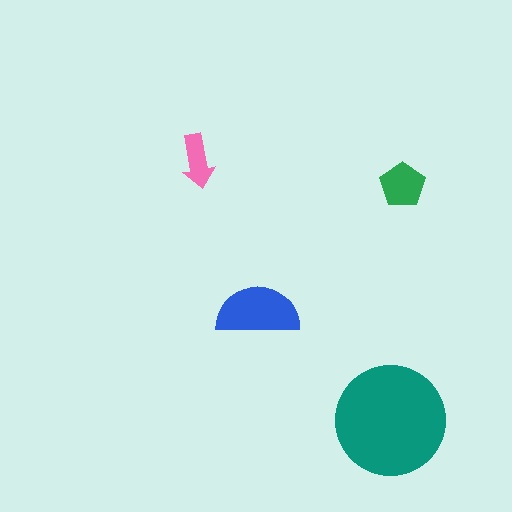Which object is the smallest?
The pink arrow.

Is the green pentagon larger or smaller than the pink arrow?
Larger.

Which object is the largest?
The teal circle.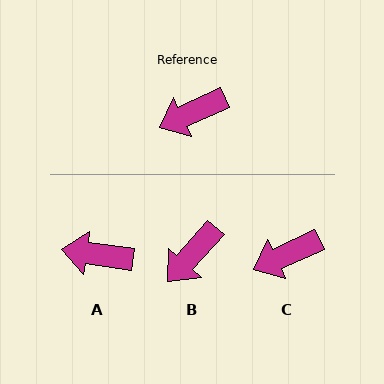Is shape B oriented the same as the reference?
No, it is off by about 23 degrees.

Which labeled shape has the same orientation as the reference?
C.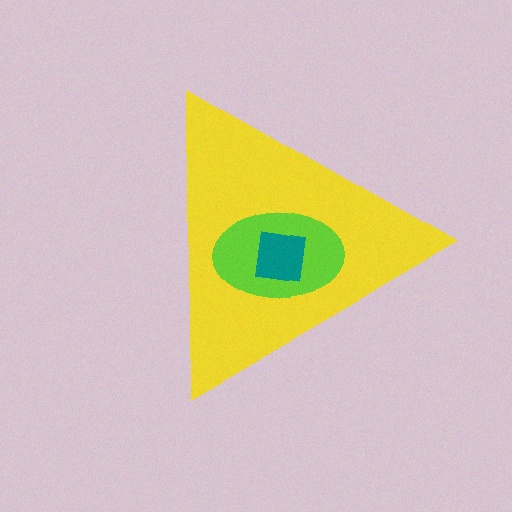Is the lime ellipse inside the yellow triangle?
Yes.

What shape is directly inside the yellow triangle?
The lime ellipse.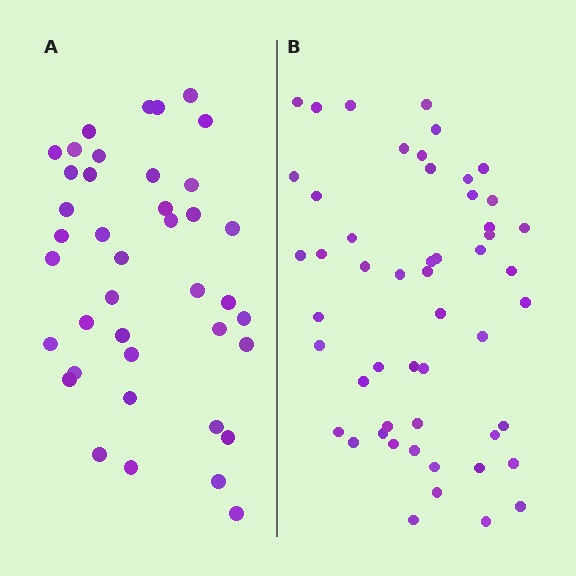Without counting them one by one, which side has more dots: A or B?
Region B (the right region) has more dots.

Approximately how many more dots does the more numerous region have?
Region B has roughly 12 or so more dots than region A.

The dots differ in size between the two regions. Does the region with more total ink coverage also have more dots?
No. Region A has more total ink coverage because its dots are larger, but region B actually contains more individual dots. Total area can be misleading — the number of items is what matters here.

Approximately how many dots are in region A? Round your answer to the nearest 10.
About 40 dots.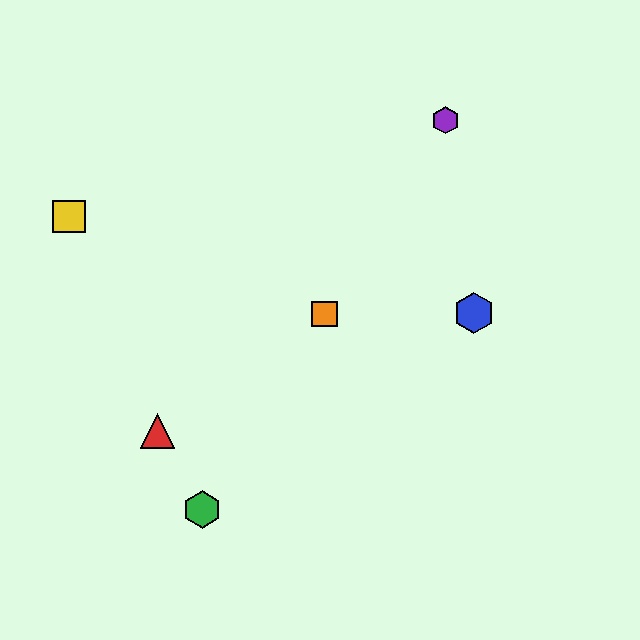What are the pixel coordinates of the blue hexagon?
The blue hexagon is at (474, 313).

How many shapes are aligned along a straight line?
3 shapes (the green hexagon, the purple hexagon, the orange square) are aligned along a straight line.